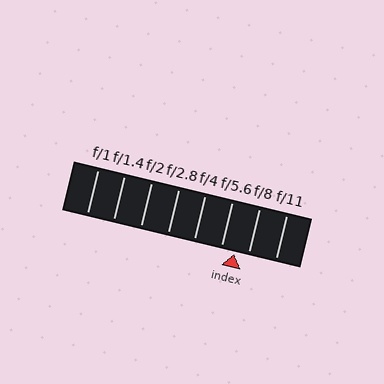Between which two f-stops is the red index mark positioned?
The index mark is between f/5.6 and f/8.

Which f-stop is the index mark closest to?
The index mark is closest to f/8.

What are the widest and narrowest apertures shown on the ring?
The widest aperture shown is f/1 and the narrowest is f/11.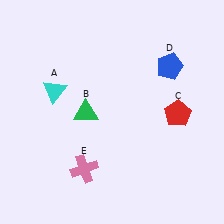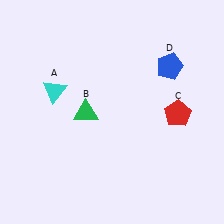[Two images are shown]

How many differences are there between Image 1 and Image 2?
There is 1 difference between the two images.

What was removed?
The pink cross (E) was removed in Image 2.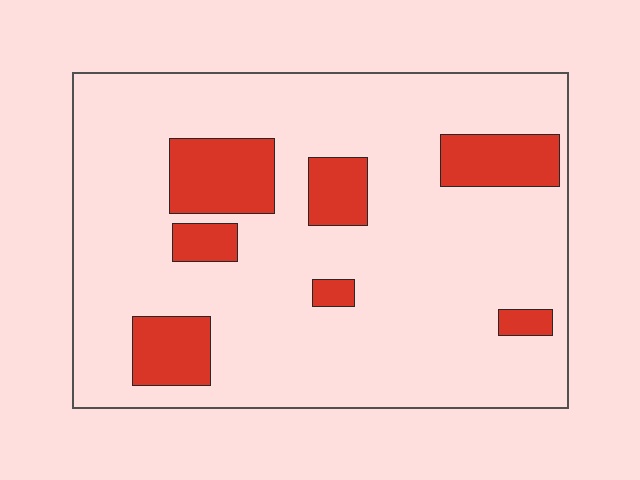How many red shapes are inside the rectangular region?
7.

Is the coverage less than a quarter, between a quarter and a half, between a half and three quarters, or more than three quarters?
Less than a quarter.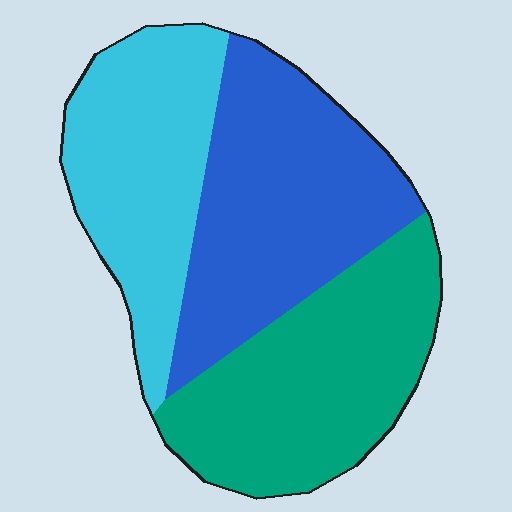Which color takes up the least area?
Cyan, at roughly 30%.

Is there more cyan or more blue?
Blue.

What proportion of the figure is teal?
Teal takes up about one third (1/3) of the figure.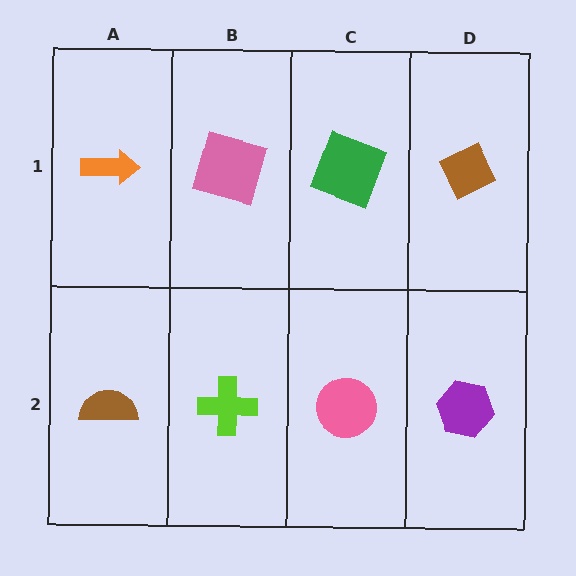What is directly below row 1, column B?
A lime cross.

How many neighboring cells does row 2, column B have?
3.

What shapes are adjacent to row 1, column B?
A lime cross (row 2, column B), an orange arrow (row 1, column A), a green square (row 1, column C).